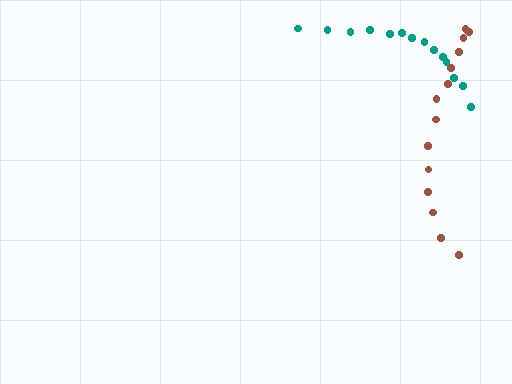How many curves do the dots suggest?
There are 2 distinct paths.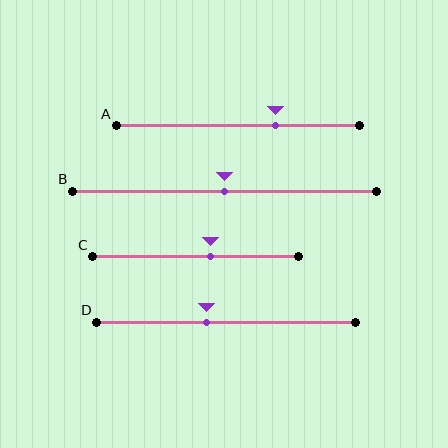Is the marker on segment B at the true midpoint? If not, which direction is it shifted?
Yes, the marker on segment B is at the true midpoint.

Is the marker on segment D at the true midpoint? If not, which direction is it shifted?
No, the marker on segment D is shifted to the left by about 7% of the segment length.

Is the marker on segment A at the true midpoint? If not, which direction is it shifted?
No, the marker on segment A is shifted to the right by about 16% of the segment length.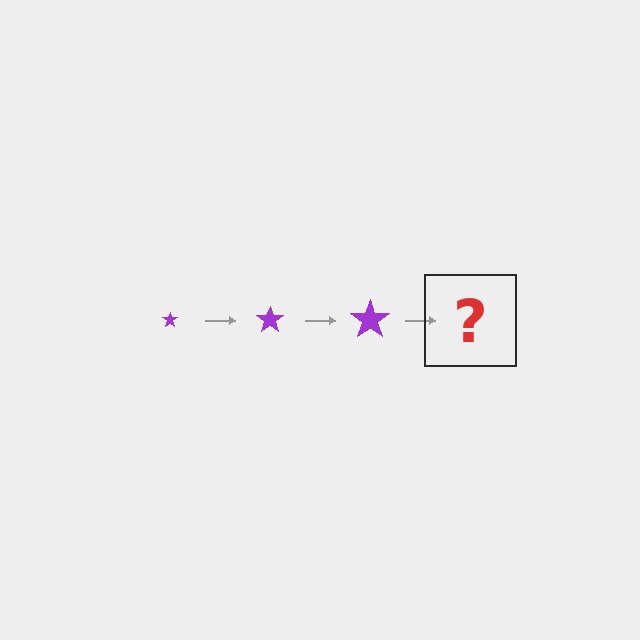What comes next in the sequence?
The next element should be a purple star, larger than the previous one.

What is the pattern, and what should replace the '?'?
The pattern is that the star gets progressively larger each step. The '?' should be a purple star, larger than the previous one.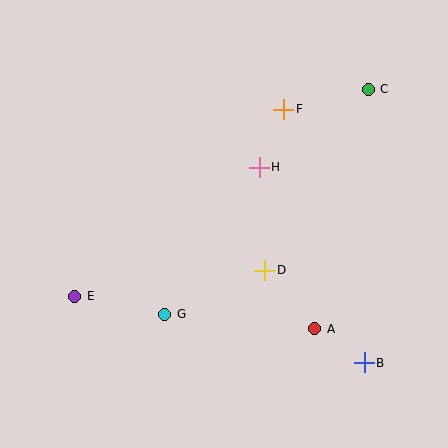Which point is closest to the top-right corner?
Point C is closest to the top-right corner.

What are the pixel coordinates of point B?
Point B is at (364, 363).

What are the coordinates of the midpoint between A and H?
The midpoint between A and H is at (287, 248).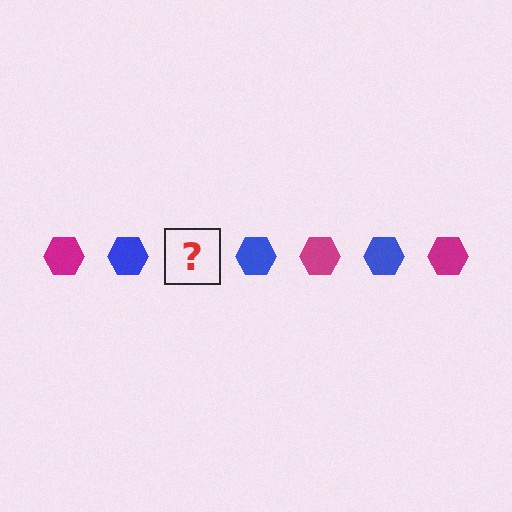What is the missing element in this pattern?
The missing element is a magenta hexagon.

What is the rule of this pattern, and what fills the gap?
The rule is that the pattern cycles through magenta, blue hexagons. The gap should be filled with a magenta hexagon.